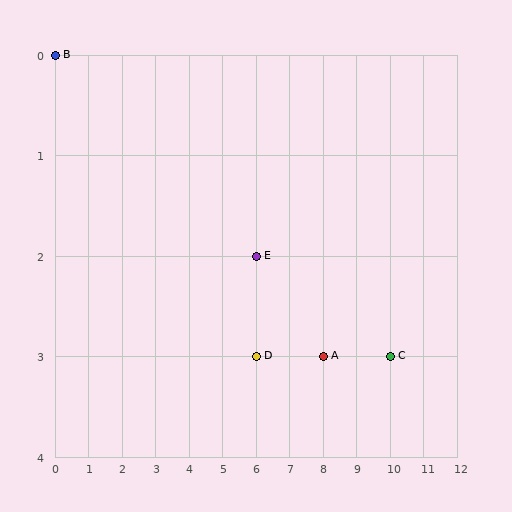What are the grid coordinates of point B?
Point B is at grid coordinates (0, 0).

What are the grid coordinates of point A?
Point A is at grid coordinates (8, 3).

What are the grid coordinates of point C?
Point C is at grid coordinates (10, 3).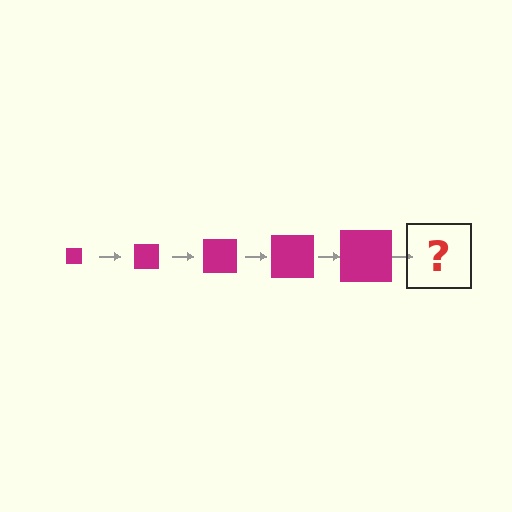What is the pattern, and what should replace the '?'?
The pattern is that the square gets progressively larger each step. The '?' should be a magenta square, larger than the previous one.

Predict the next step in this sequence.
The next step is a magenta square, larger than the previous one.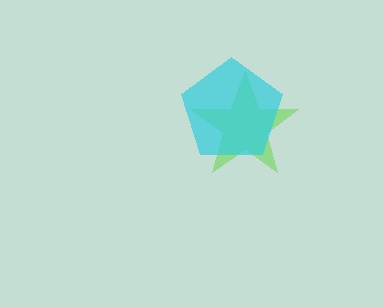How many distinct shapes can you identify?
There are 2 distinct shapes: a lime star, a cyan pentagon.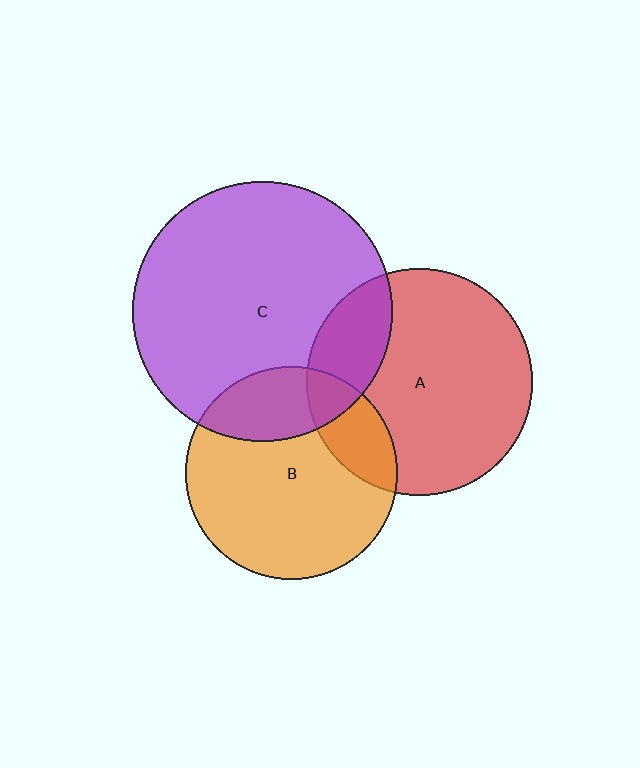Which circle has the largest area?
Circle C (purple).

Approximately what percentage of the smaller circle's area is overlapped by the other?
Approximately 25%.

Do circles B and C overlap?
Yes.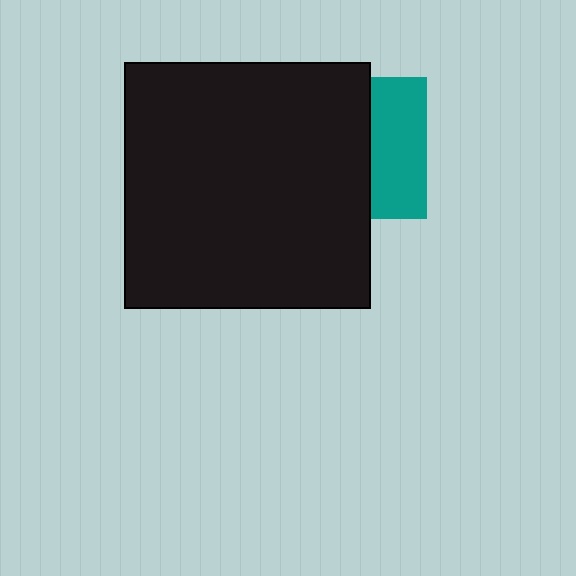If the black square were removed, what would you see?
You would see the complete teal square.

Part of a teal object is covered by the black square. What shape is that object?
It is a square.